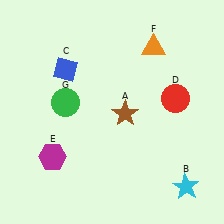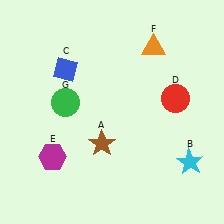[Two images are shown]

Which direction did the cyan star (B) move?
The cyan star (B) moved up.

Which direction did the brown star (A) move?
The brown star (A) moved down.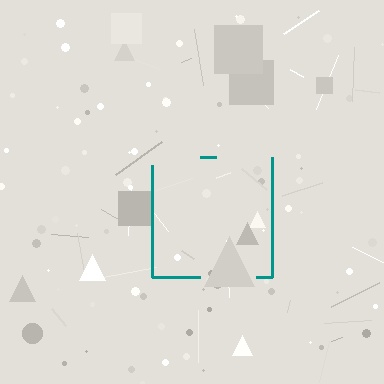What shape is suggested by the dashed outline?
The dashed outline suggests a square.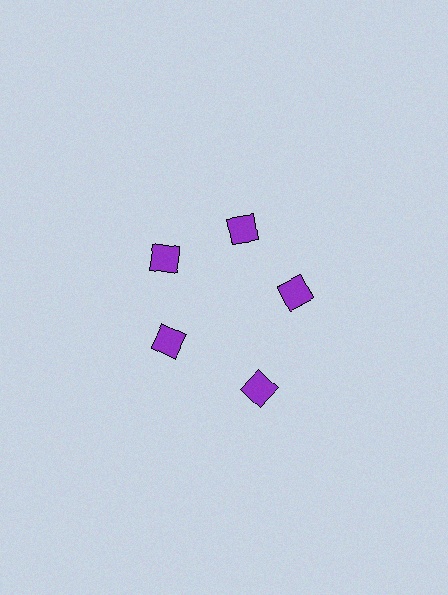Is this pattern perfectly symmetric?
No. The 5 purple squares are arranged in a ring, but one element near the 5 o'clock position is pushed outward from the center, breaking the 5-fold rotational symmetry.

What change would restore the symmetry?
The symmetry would be restored by moving it inward, back onto the ring so that all 5 squares sit at equal angles and equal distance from the center.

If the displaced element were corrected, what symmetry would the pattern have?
It would have 5-fold rotational symmetry — the pattern would map onto itself every 72 degrees.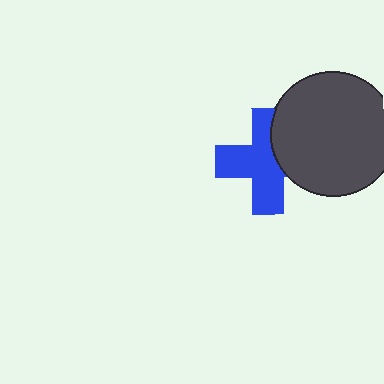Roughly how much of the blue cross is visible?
Most of it is visible (roughly 68%).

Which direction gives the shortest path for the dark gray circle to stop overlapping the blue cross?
Moving right gives the shortest separation.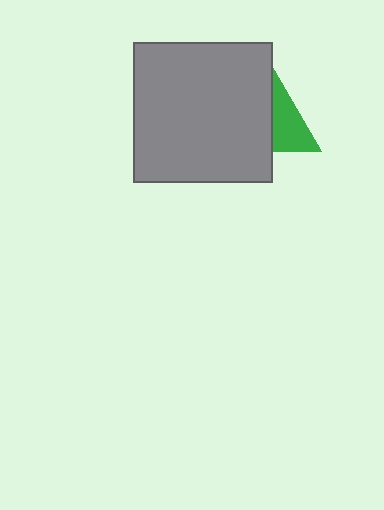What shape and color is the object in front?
The object in front is a gray square.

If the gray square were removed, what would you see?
You would see the complete green triangle.